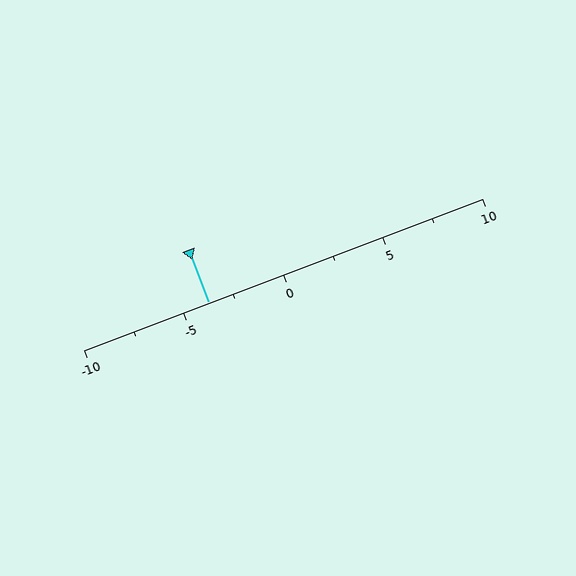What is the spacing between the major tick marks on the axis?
The major ticks are spaced 5 apart.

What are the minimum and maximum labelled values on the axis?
The axis runs from -10 to 10.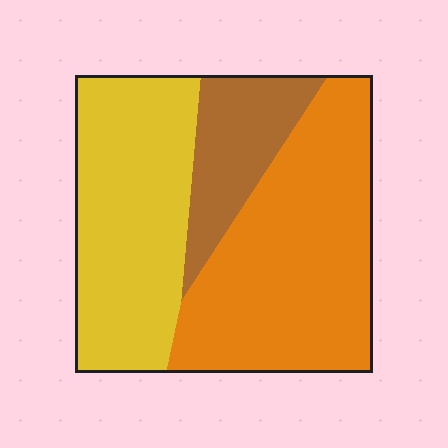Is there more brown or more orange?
Orange.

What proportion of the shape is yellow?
Yellow covers roughly 40% of the shape.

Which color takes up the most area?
Orange, at roughly 45%.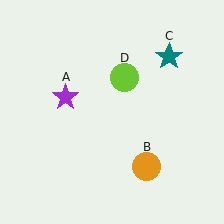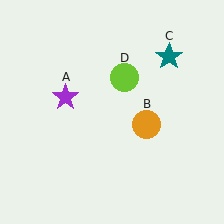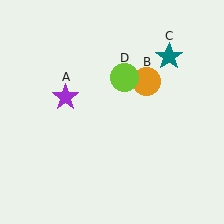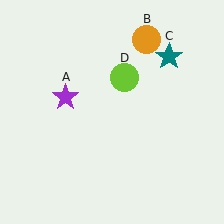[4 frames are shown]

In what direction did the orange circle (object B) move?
The orange circle (object B) moved up.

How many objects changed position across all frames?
1 object changed position: orange circle (object B).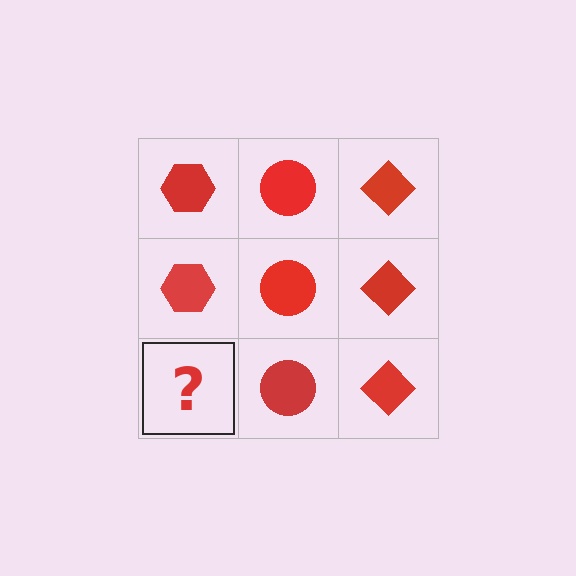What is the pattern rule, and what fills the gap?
The rule is that each column has a consistent shape. The gap should be filled with a red hexagon.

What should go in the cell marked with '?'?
The missing cell should contain a red hexagon.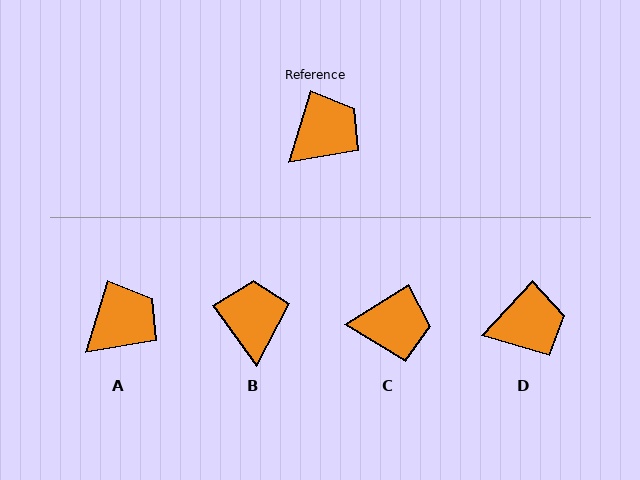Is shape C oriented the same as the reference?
No, it is off by about 41 degrees.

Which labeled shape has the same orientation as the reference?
A.